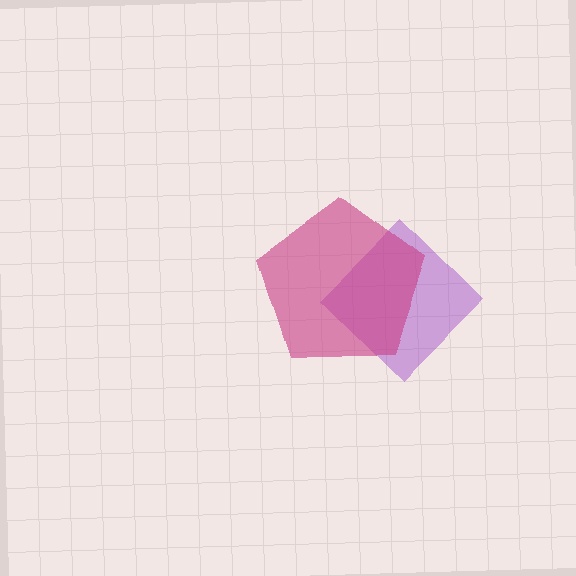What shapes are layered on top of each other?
The layered shapes are: a purple diamond, a magenta pentagon.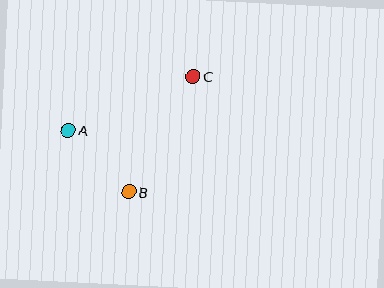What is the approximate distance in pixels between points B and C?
The distance between B and C is approximately 132 pixels.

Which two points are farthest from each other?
Points A and C are farthest from each other.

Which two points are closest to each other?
Points A and B are closest to each other.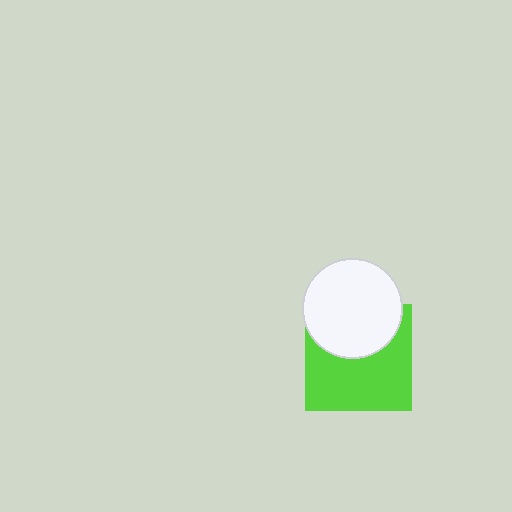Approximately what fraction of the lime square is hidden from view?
Roughly 39% of the lime square is hidden behind the white circle.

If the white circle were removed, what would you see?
You would see the complete lime square.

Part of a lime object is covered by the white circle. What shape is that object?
It is a square.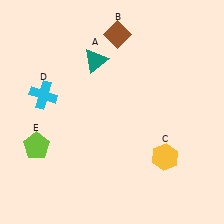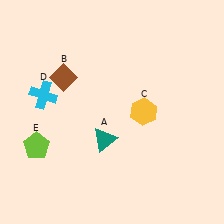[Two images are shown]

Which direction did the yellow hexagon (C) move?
The yellow hexagon (C) moved up.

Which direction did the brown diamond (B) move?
The brown diamond (B) moved left.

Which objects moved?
The objects that moved are: the teal triangle (A), the brown diamond (B), the yellow hexagon (C).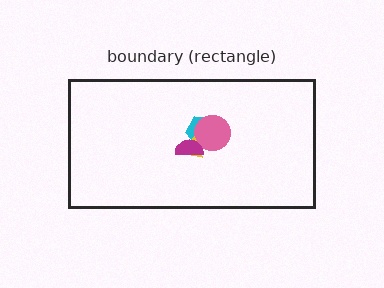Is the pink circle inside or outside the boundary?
Inside.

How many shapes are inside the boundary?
4 inside, 0 outside.